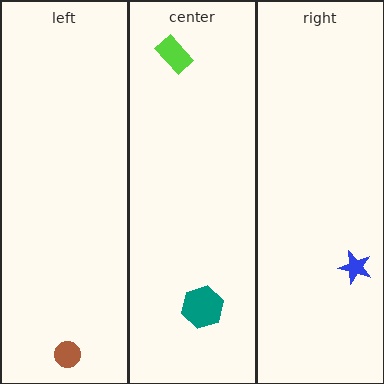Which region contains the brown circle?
The left region.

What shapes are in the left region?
The brown circle.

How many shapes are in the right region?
1.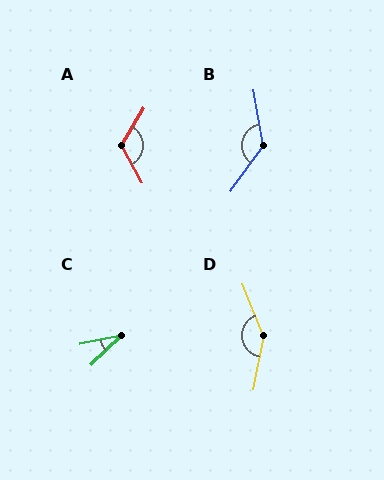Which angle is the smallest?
C, at approximately 32 degrees.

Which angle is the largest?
D, at approximately 147 degrees.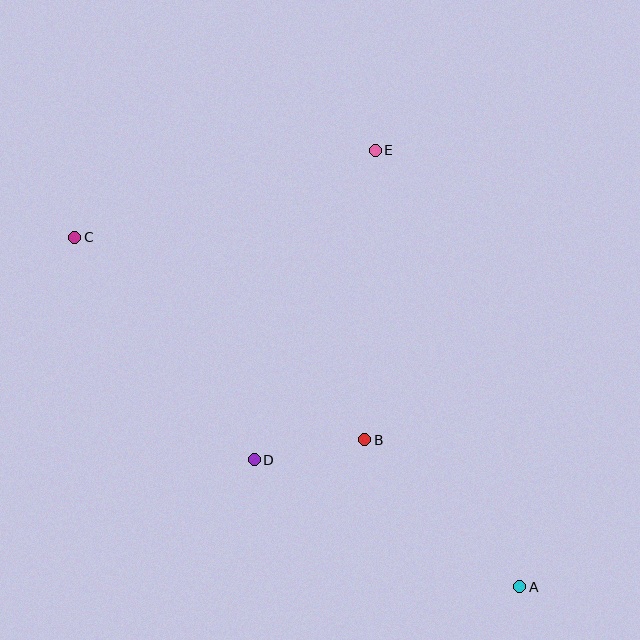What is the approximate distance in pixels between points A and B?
The distance between A and B is approximately 214 pixels.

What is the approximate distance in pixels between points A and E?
The distance between A and E is approximately 460 pixels.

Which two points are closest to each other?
Points B and D are closest to each other.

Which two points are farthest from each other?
Points A and C are farthest from each other.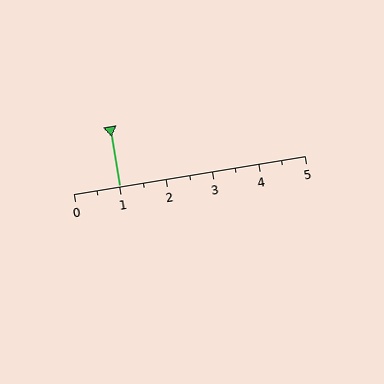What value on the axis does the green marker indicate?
The marker indicates approximately 1.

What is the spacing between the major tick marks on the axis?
The major ticks are spaced 1 apart.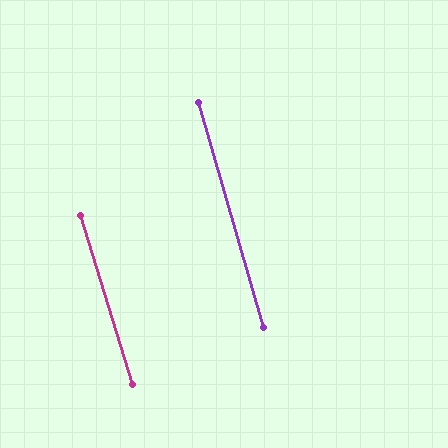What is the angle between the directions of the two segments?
Approximately 1 degree.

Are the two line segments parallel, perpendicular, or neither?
Parallel — their directions differ by only 0.8°.